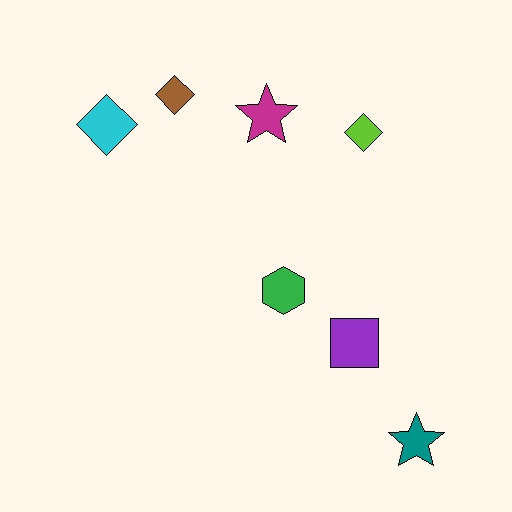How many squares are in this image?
There is 1 square.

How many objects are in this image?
There are 7 objects.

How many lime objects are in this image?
There is 1 lime object.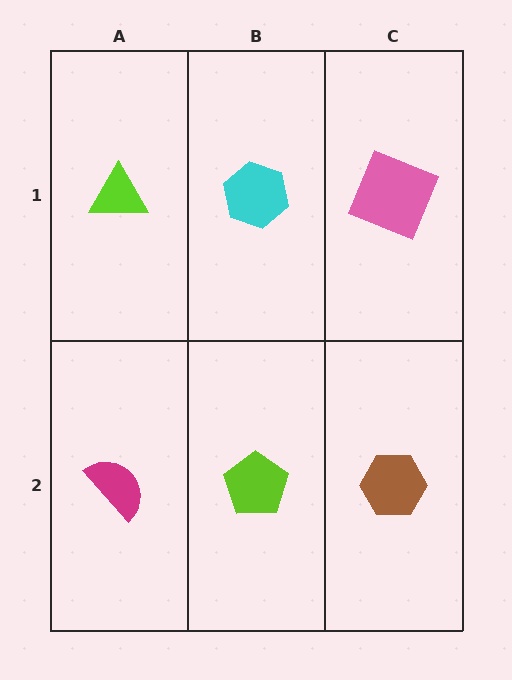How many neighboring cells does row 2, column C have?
2.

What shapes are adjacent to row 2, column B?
A cyan hexagon (row 1, column B), a magenta semicircle (row 2, column A), a brown hexagon (row 2, column C).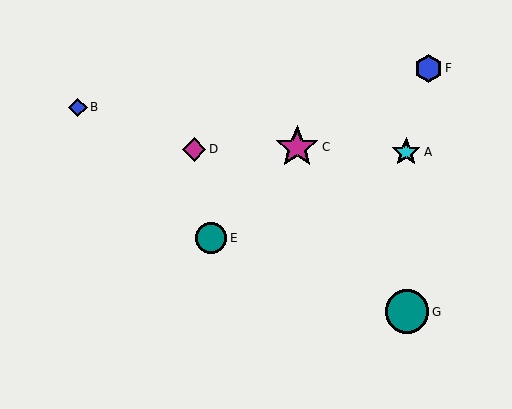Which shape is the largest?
The teal circle (labeled G) is the largest.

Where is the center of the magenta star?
The center of the magenta star is at (297, 147).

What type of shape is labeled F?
Shape F is a blue hexagon.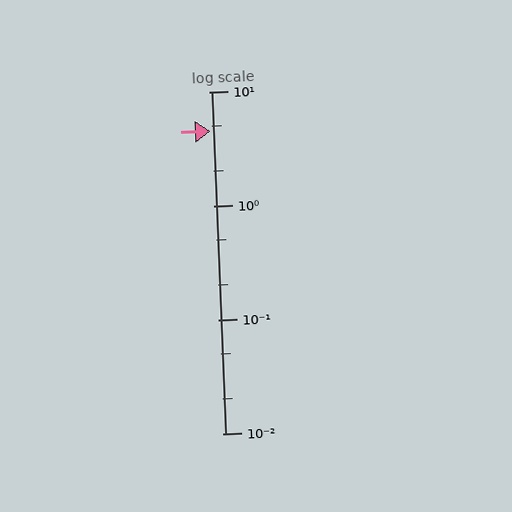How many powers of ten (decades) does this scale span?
The scale spans 3 decades, from 0.01 to 10.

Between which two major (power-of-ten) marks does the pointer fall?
The pointer is between 1 and 10.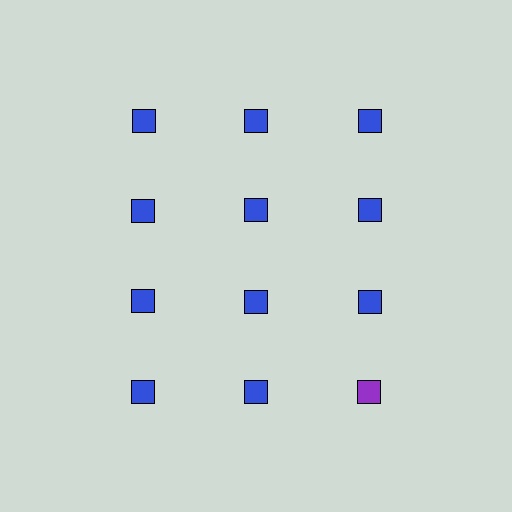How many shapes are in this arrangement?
There are 12 shapes arranged in a grid pattern.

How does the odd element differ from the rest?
It has a different color: purple instead of blue.